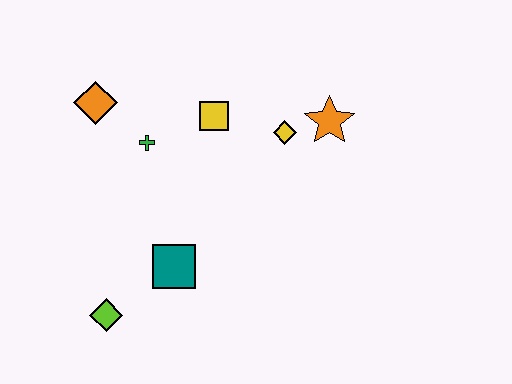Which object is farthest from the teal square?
The orange star is farthest from the teal square.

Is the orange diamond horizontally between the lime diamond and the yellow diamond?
No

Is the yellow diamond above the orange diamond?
No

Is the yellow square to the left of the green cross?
No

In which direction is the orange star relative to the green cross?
The orange star is to the right of the green cross.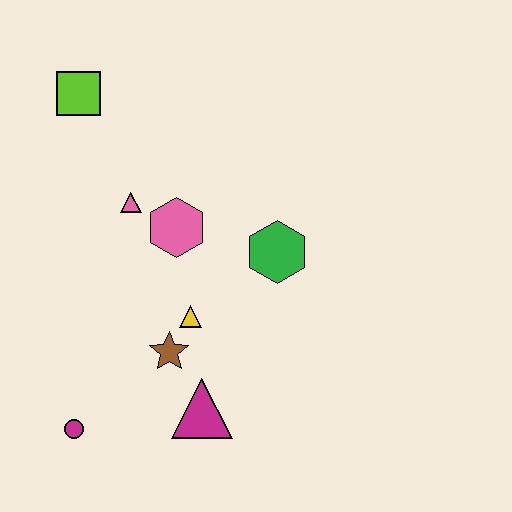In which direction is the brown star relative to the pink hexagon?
The brown star is below the pink hexagon.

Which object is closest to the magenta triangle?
The brown star is closest to the magenta triangle.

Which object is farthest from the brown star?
The lime square is farthest from the brown star.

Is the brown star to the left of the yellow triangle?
Yes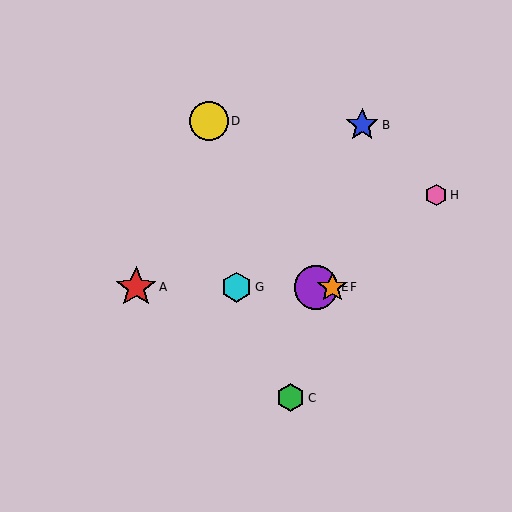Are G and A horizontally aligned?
Yes, both are at y≈287.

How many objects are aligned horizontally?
4 objects (A, E, F, G) are aligned horizontally.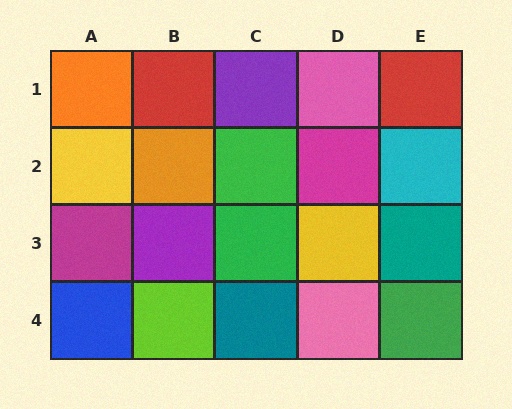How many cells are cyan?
1 cell is cyan.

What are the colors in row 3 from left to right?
Magenta, purple, green, yellow, teal.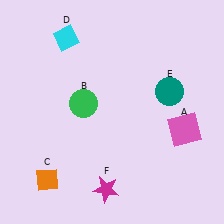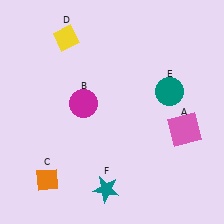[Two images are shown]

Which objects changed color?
B changed from green to magenta. D changed from cyan to yellow. F changed from magenta to teal.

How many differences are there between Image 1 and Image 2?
There are 3 differences between the two images.